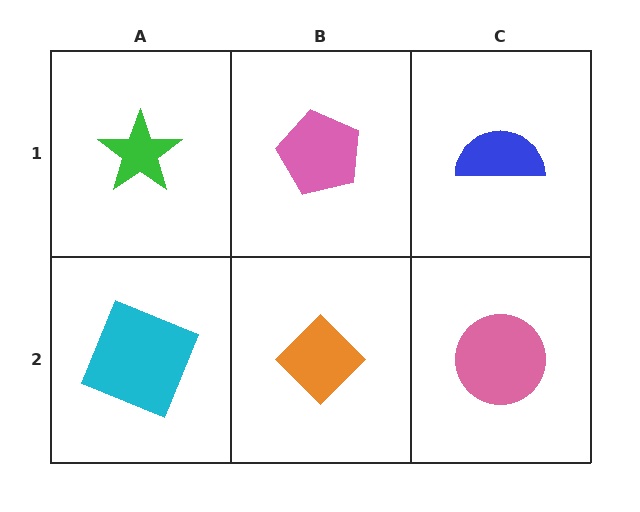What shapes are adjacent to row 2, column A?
A green star (row 1, column A), an orange diamond (row 2, column B).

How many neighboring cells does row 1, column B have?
3.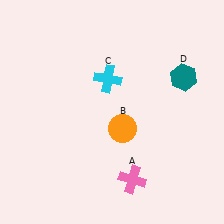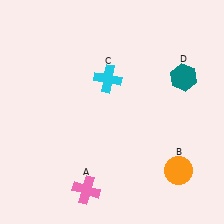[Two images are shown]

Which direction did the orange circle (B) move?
The orange circle (B) moved right.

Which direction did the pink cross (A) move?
The pink cross (A) moved left.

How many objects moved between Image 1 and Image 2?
2 objects moved between the two images.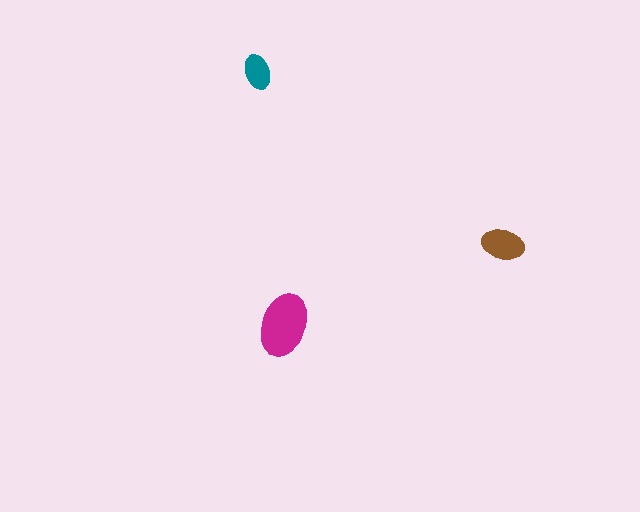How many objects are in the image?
There are 3 objects in the image.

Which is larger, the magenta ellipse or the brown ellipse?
The magenta one.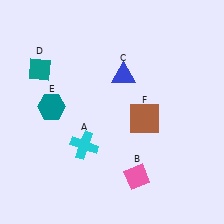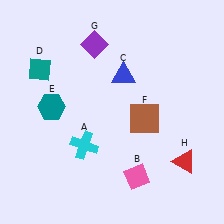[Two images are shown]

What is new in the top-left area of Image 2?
A purple diamond (G) was added in the top-left area of Image 2.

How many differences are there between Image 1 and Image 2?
There are 2 differences between the two images.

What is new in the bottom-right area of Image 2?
A red triangle (H) was added in the bottom-right area of Image 2.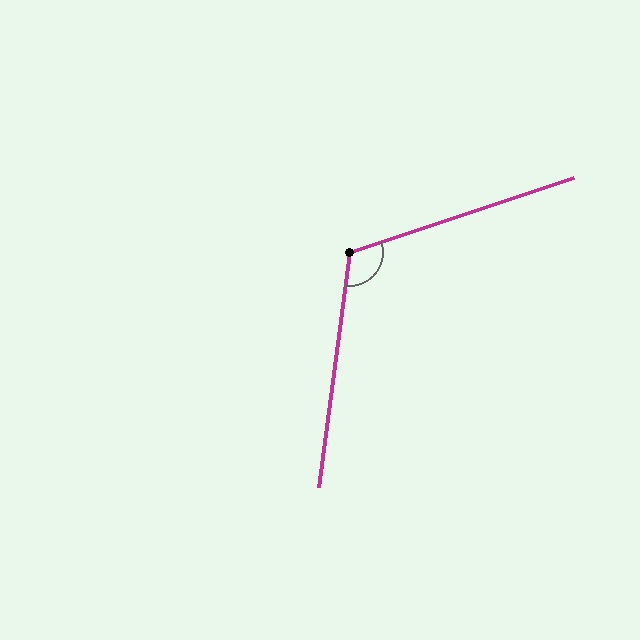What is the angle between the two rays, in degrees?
Approximately 116 degrees.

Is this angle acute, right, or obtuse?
It is obtuse.